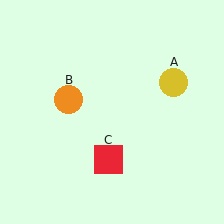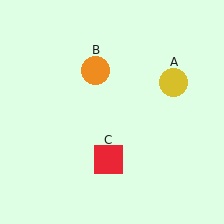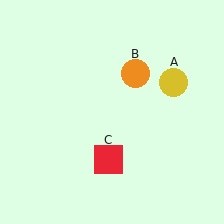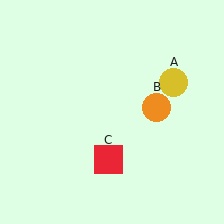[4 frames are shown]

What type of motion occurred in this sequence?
The orange circle (object B) rotated clockwise around the center of the scene.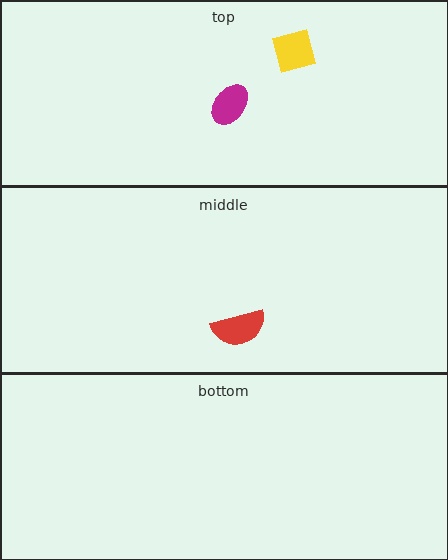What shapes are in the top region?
The magenta ellipse, the yellow square.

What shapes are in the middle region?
The red semicircle.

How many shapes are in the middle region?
1.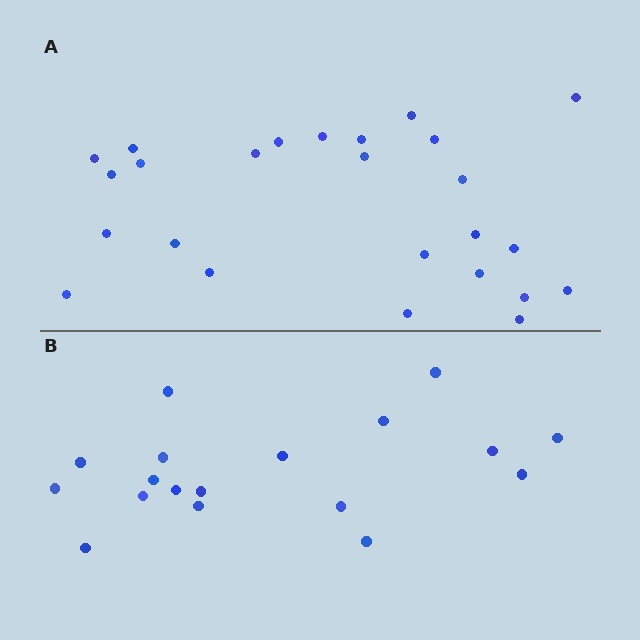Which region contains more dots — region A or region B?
Region A (the top region) has more dots.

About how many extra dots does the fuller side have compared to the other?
Region A has roughly 8 or so more dots than region B.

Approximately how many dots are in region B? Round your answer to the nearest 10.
About 20 dots. (The exact count is 18, which rounds to 20.)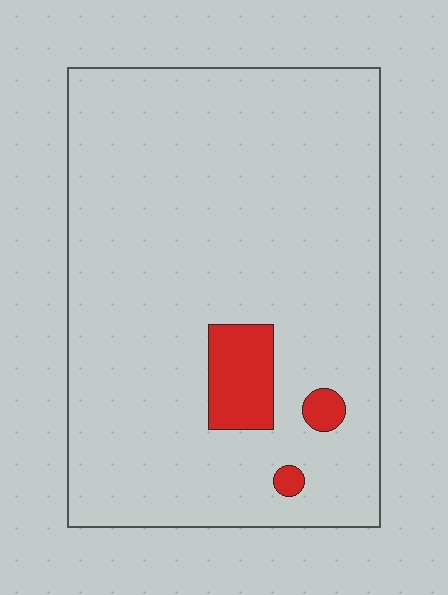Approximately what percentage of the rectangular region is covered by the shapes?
Approximately 5%.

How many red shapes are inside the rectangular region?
3.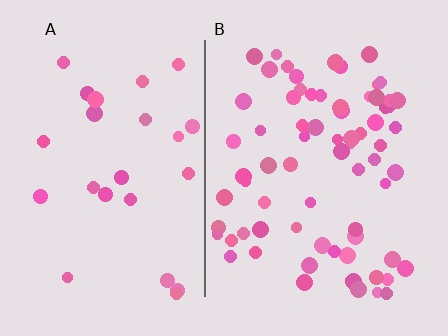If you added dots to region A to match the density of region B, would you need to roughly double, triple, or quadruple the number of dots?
Approximately triple.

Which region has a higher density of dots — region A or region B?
B (the right).